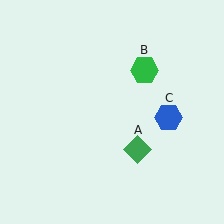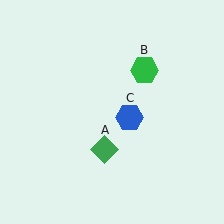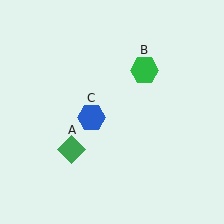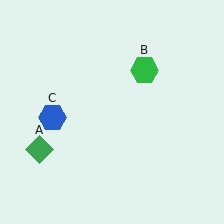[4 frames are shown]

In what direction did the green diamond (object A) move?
The green diamond (object A) moved left.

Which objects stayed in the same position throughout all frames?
Green hexagon (object B) remained stationary.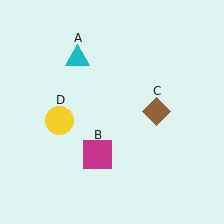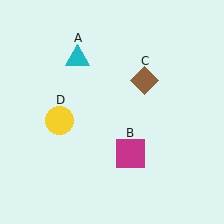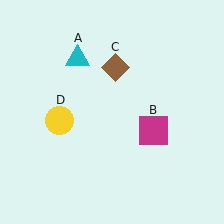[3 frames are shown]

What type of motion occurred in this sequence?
The magenta square (object B), brown diamond (object C) rotated counterclockwise around the center of the scene.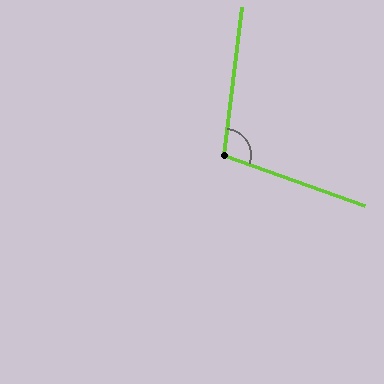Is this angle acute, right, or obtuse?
It is obtuse.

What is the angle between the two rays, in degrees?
Approximately 103 degrees.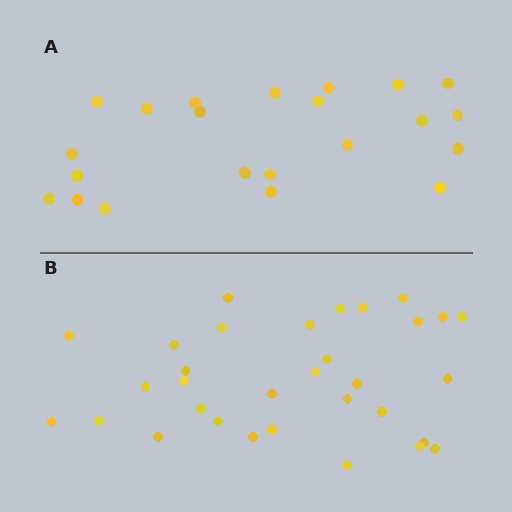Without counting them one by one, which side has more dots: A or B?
Region B (the bottom region) has more dots.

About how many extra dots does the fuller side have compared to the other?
Region B has roughly 10 or so more dots than region A.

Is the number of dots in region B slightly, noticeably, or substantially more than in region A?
Region B has substantially more. The ratio is roughly 1.5 to 1.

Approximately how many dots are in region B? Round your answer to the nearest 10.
About 30 dots. (The exact count is 32, which rounds to 30.)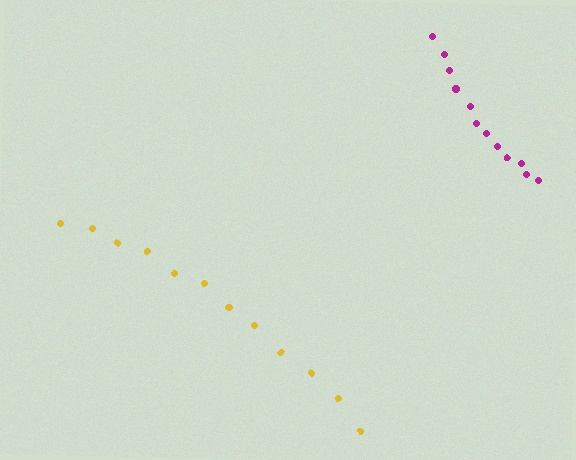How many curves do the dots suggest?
There are 2 distinct paths.